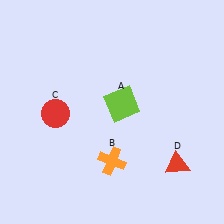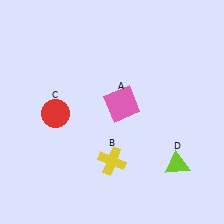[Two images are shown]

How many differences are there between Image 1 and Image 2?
There are 3 differences between the two images.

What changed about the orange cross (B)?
In Image 1, B is orange. In Image 2, it changed to yellow.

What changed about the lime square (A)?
In Image 1, A is lime. In Image 2, it changed to pink.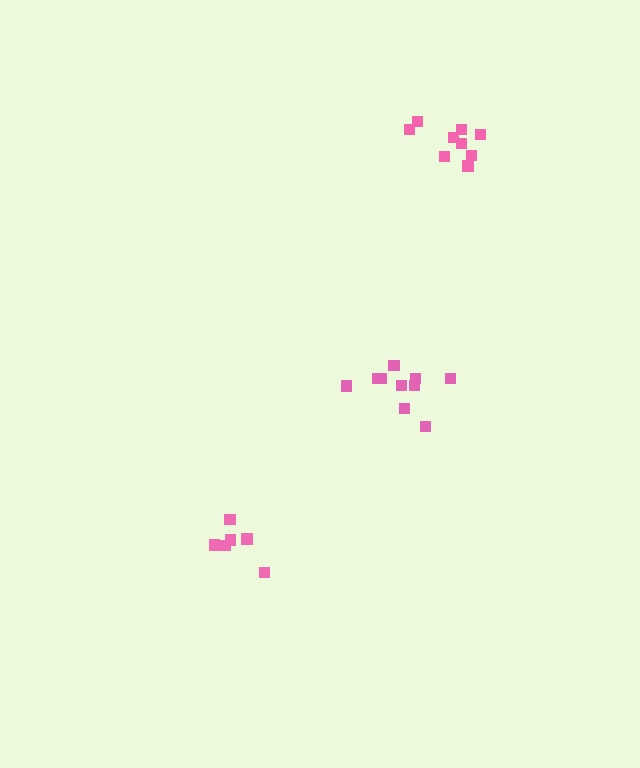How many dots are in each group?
Group 1: 10 dots, Group 2: 6 dots, Group 3: 9 dots (25 total).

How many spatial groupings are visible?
There are 3 spatial groupings.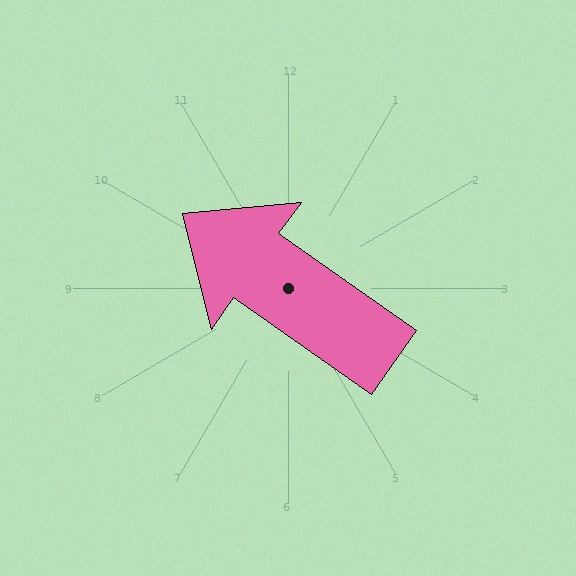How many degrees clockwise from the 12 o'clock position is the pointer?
Approximately 305 degrees.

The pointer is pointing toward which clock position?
Roughly 10 o'clock.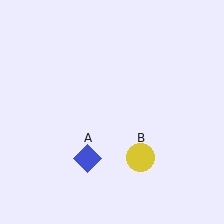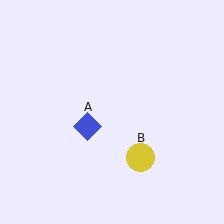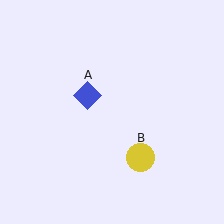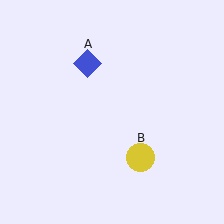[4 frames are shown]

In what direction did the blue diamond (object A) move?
The blue diamond (object A) moved up.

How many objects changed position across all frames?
1 object changed position: blue diamond (object A).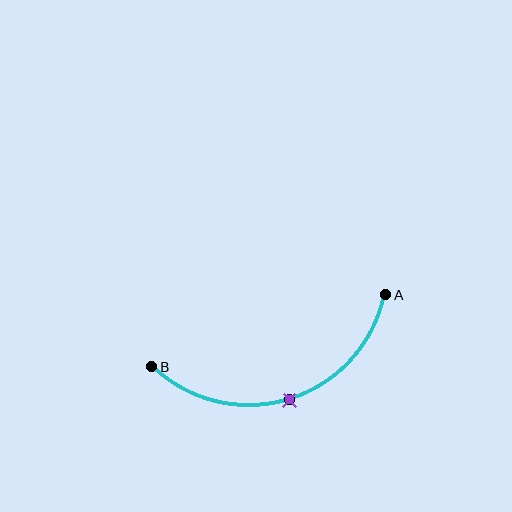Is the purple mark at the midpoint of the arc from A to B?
Yes. The purple mark lies on the arc at equal arc-length from both A and B — it is the arc midpoint.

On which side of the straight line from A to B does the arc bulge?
The arc bulges below the straight line connecting A and B.